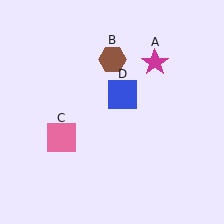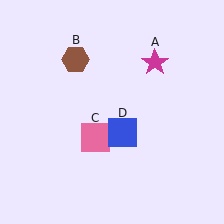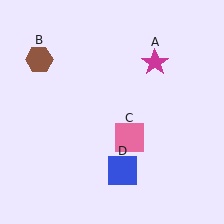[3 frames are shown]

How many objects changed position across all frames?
3 objects changed position: brown hexagon (object B), pink square (object C), blue square (object D).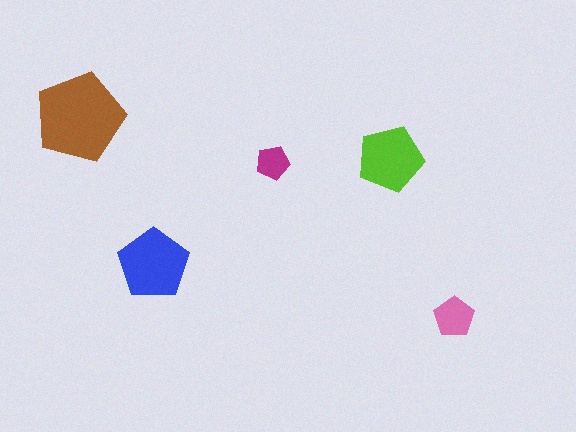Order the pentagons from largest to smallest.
the brown one, the blue one, the lime one, the pink one, the magenta one.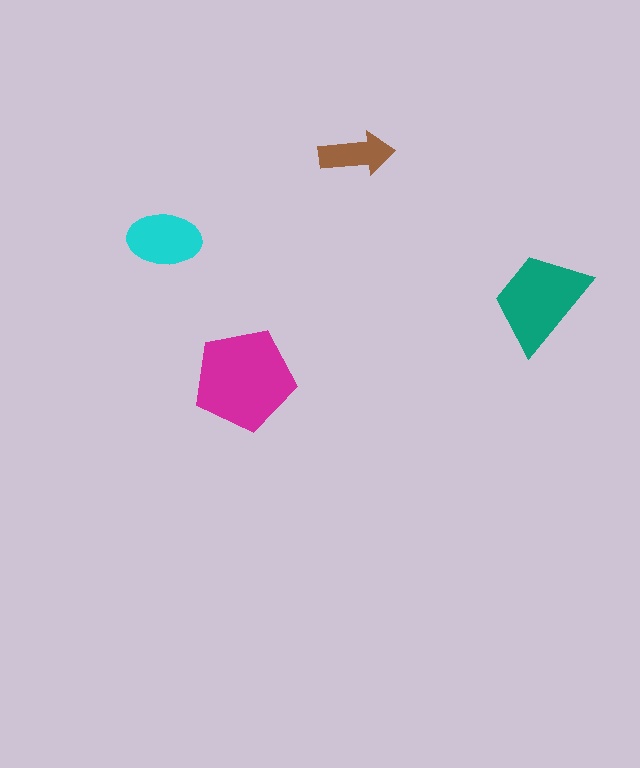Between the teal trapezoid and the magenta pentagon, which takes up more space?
The magenta pentagon.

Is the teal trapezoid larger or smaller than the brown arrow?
Larger.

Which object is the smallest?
The brown arrow.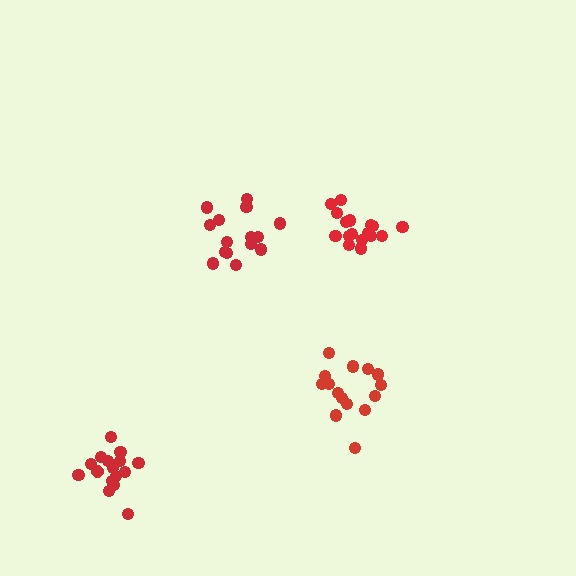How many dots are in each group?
Group 1: 17 dots, Group 2: 15 dots, Group 3: 16 dots, Group 4: 15 dots (63 total).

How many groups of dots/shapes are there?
There are 4 groups.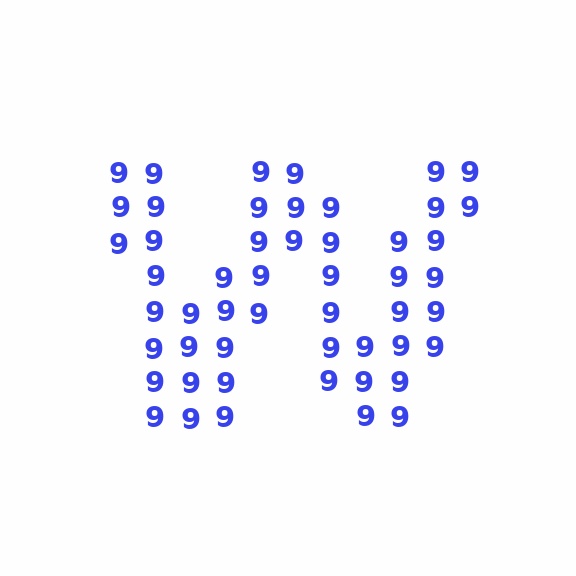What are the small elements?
The small elements are digit 9's.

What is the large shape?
The large shape is the letter W.